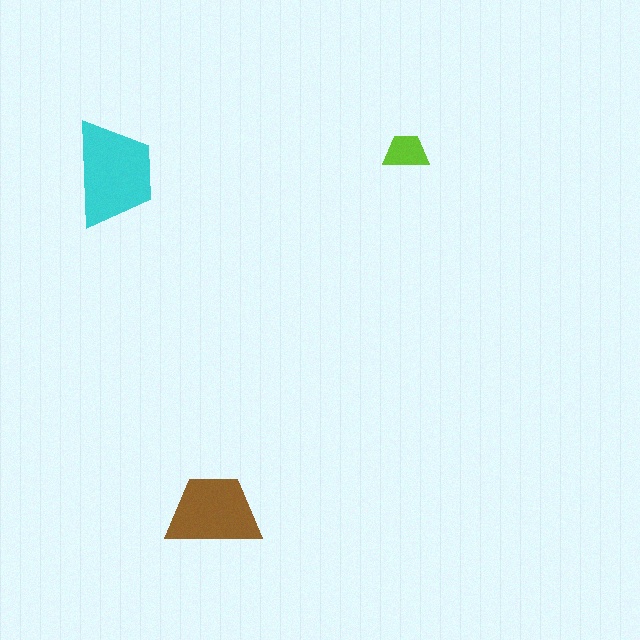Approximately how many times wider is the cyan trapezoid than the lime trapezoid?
About 2.5 times wider.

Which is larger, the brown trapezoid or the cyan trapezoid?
The cyan one.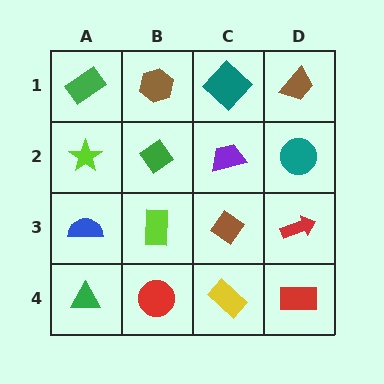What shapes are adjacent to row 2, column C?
A teal diamond (row 1, column C), a brown diamond (row 3, column C), a green diamond (row 2, column B), a teal circle (row 2, column D).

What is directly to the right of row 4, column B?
A yellow rectangle.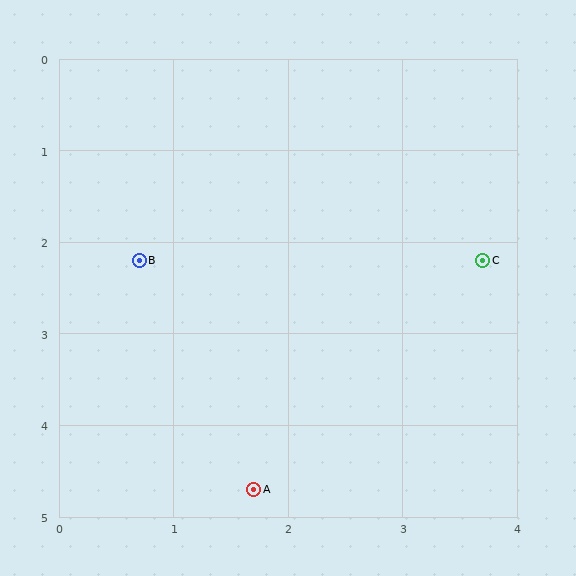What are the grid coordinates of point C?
Point C is at approximately (3.7, 2.2).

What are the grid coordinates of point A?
Point A is at approximately (1.7, 4.7).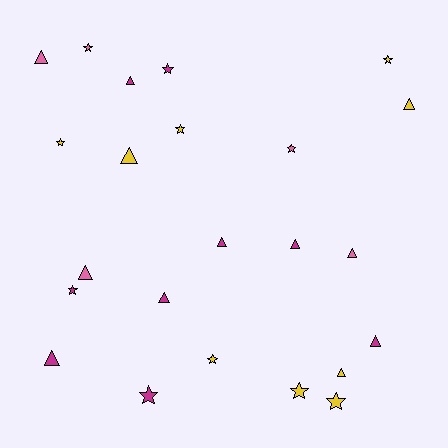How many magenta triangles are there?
There are 6 magenta triangles.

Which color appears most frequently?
Magenta, with 9 objects.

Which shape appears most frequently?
Triangle, with 12 objects.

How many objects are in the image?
There are 23 objects.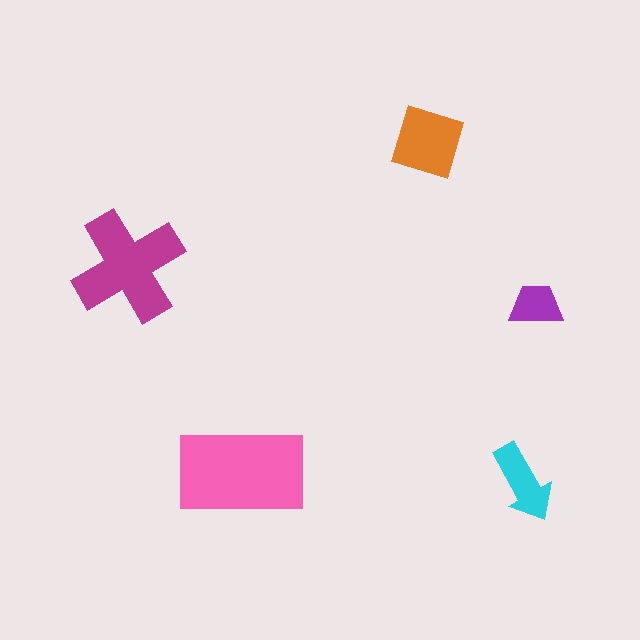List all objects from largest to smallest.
The pink rectangle, the magenta cross, the orange square, the cyan arrow, the purple trapezoid.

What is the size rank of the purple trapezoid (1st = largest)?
5th.